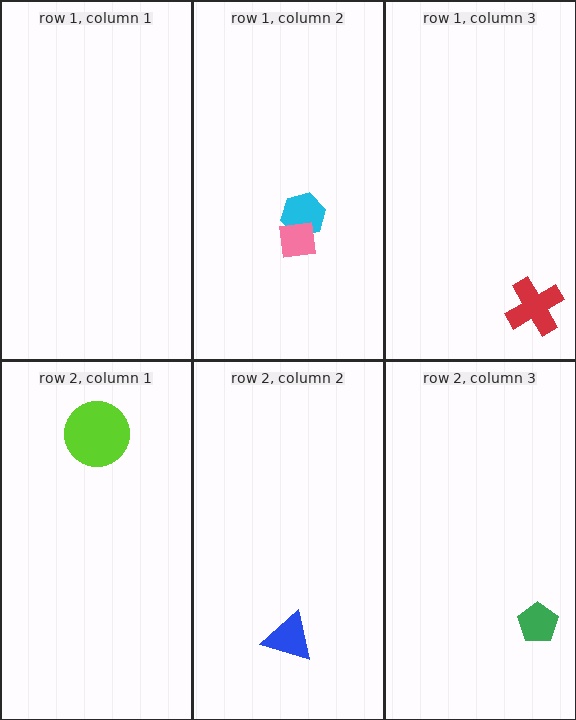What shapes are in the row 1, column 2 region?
The cyan hexagon, the pink square.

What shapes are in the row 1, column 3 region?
The red cross.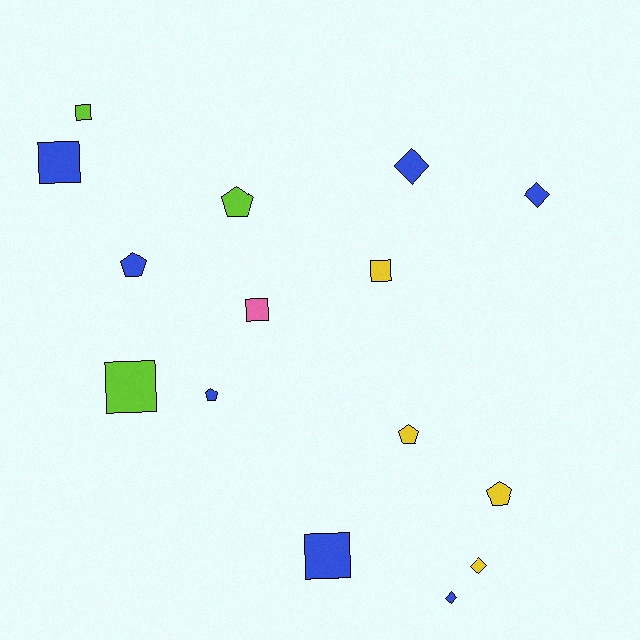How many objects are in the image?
There are 15 objects.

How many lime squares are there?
There are 2 lime squares.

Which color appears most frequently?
Blue, with 7 objects.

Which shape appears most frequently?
Square, with 6 objects.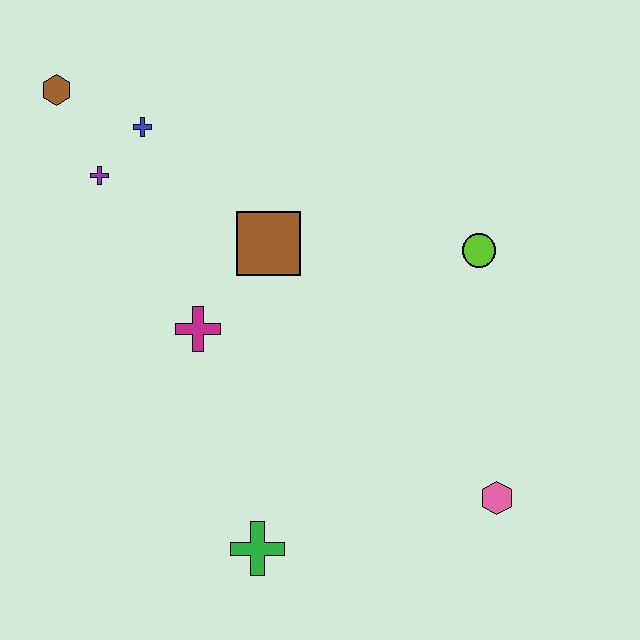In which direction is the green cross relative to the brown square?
The green cross is below the brown square.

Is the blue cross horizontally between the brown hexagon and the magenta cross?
Yes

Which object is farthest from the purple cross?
The pink hexagon is farthest from the purple cross.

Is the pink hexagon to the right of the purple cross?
Yes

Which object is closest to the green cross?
The magenta cross is closest to the green cross.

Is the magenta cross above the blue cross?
No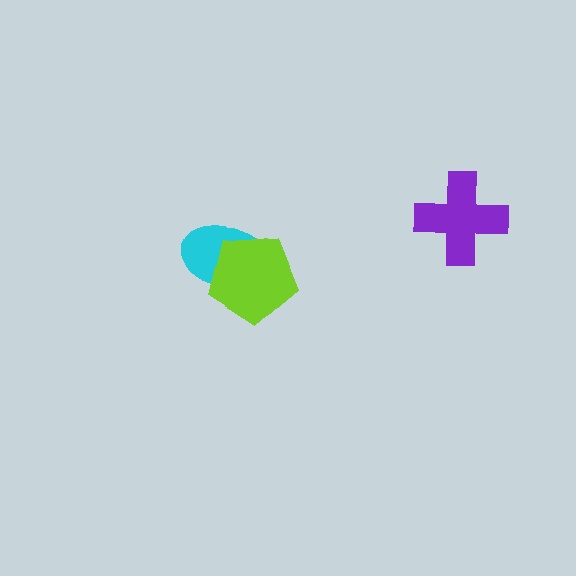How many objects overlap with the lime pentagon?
1 object overlaps with the lime pentagon.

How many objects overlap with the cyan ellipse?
1 object overlaps with the cyan ellipse.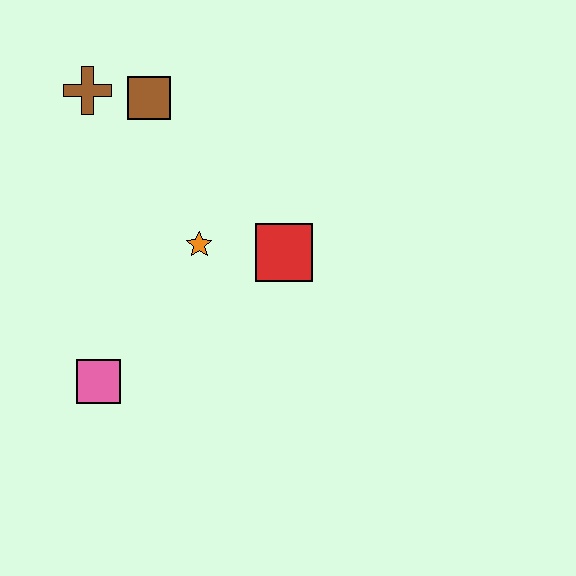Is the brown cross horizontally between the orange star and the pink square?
No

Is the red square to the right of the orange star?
Yes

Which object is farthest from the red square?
The brown cross is farthest from the red square.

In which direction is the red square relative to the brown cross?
The red square is to the right of the brown cross.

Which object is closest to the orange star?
The red square is closest to the orange star.